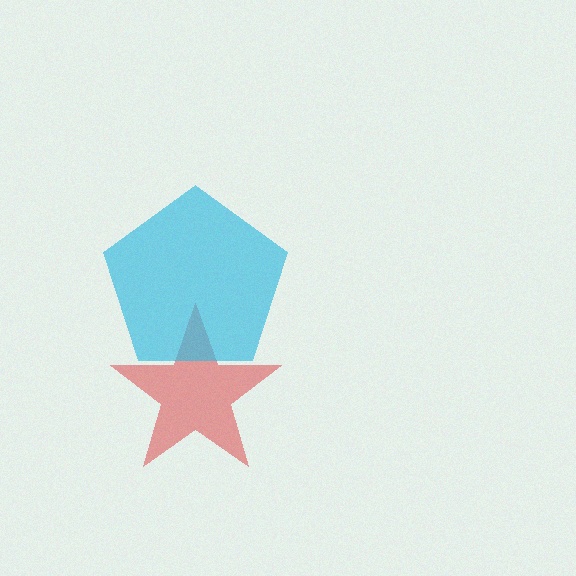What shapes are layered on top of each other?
The layered shapes are: a red star, a cyan pentagon.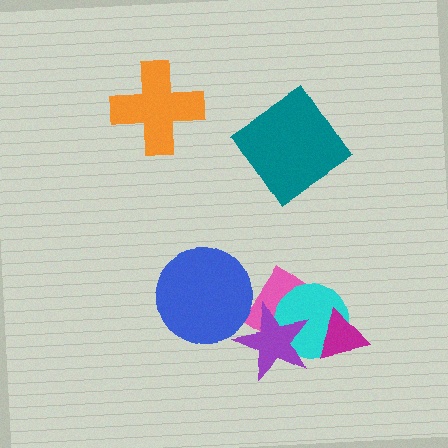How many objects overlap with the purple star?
2 objects overlap with the purple star.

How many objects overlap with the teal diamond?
0 objects overlap with the teal diamond.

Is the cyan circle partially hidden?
Yes, it is partially covered by another shape.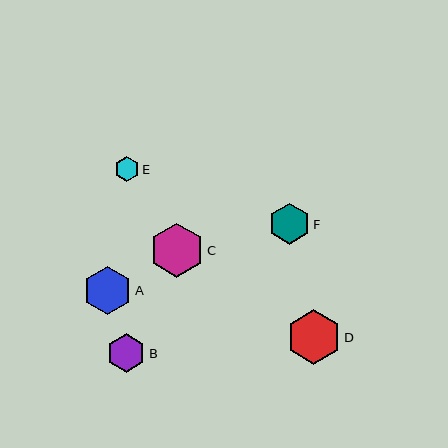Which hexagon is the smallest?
Hexagon E is the smallest with a size of approximately 25 pixels.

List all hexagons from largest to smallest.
From largest to smallest: D, C, A, F, B, E.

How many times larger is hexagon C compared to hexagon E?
Hexagon C is approximately 2.2 times the size of hexagon E.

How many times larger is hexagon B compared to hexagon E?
Hexagon B is approximately 1.6 times the size of hexagon E.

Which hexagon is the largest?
Hexagon D is the largest with a size of approximately 54 pixels.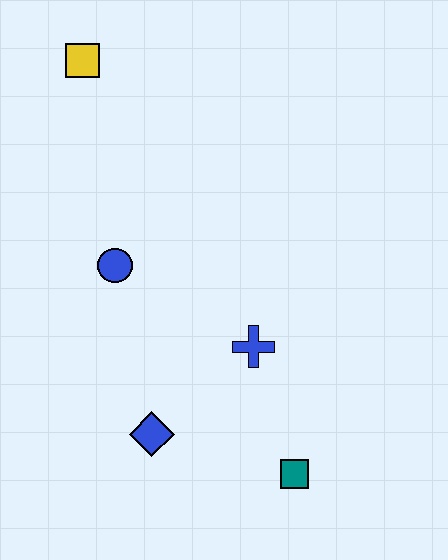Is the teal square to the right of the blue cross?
Yes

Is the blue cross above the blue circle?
No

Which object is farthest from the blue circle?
The teal square is farthest from the blue circle.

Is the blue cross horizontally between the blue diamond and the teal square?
Yes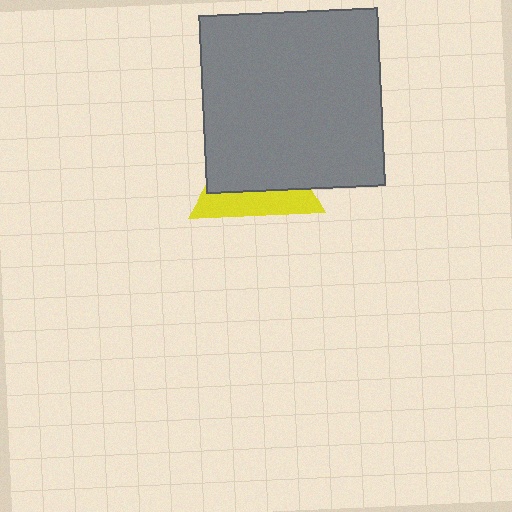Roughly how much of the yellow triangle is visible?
A small part of it is visible (roughly 37%).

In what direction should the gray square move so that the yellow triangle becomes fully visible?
The gray square should move up. That is the shortest direction to clear the overlap and leave the yellow triangle fully visible.